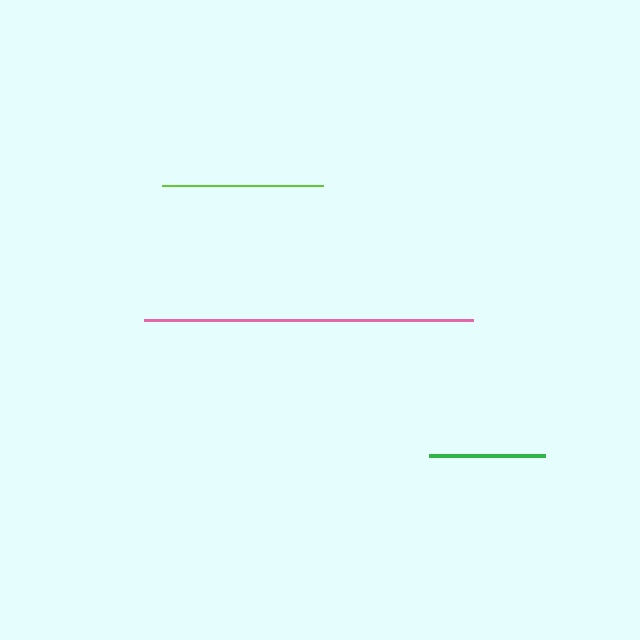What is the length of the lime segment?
The lime segment is approximately 161 pixels long.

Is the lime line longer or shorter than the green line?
The lime line is longer than the green line.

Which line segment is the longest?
The pink line is the longest at approximately 329 pixels.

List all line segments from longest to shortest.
From longest to shortest: pink, lime, green.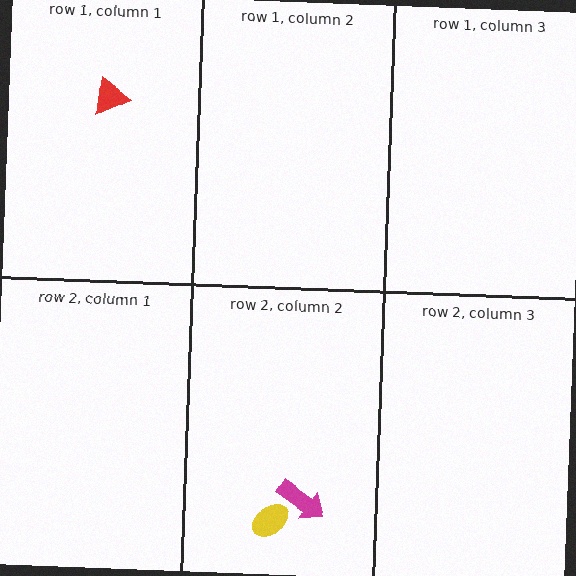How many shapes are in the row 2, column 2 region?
2.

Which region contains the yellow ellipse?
The row 2, column 2 region.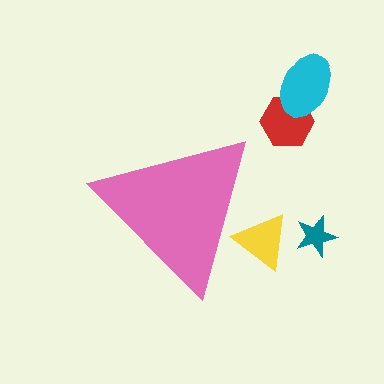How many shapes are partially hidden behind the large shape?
1 shape is partially hidden.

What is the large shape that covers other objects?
A pink triangle.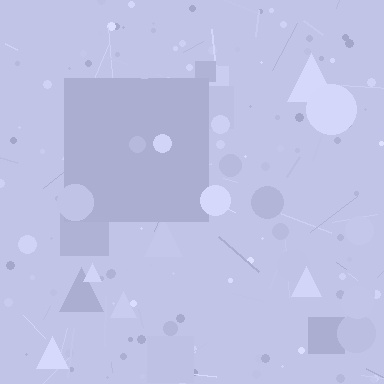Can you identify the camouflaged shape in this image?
The camouflaged shape is a square.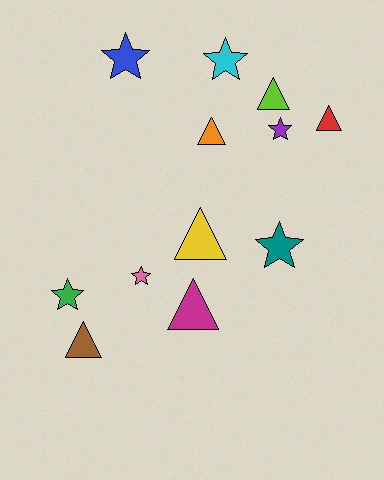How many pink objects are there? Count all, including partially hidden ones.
There is 1 pink object.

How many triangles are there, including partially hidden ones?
There are 6 triangles.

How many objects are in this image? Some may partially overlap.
There are 12 objects.